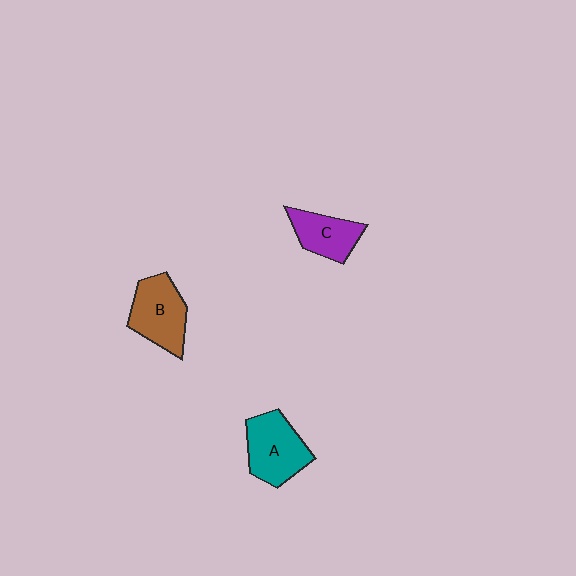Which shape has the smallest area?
Shape C (purple).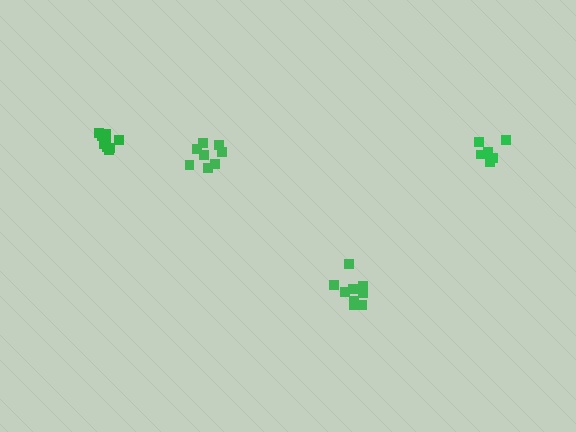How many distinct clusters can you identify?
There are 4 distinct clusters.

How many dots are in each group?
Group 1: 10 dots, Group 2: 8 dots, Group 3: 9 dots, Group 4: 6 dots (33 total).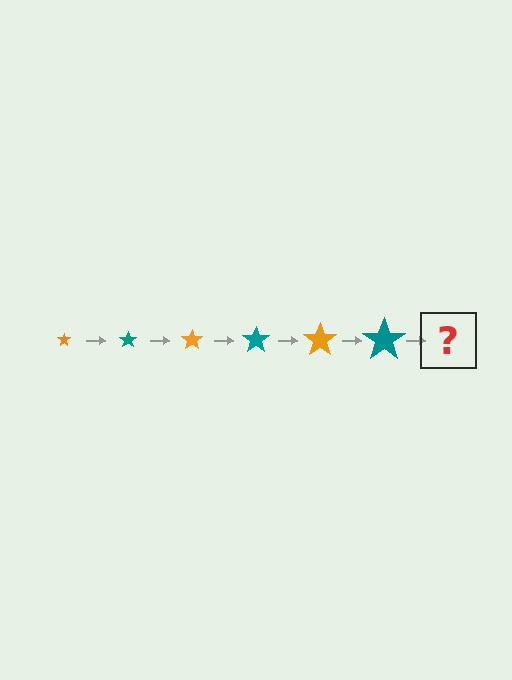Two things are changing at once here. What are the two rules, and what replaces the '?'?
The two rules are that the star grows larger each step and the color cycles through orange and teal. The '?' should be an orange star, larger than the previous one.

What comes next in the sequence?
The next element should be an orange star, larger than the previous one.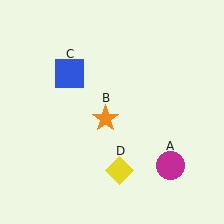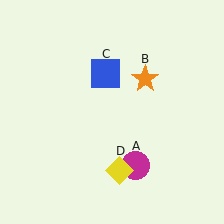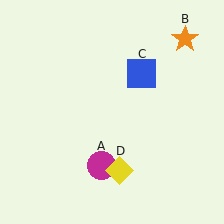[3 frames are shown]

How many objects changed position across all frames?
3 objects changed position: magenta circle (object A), orange star (object B), blue square (object C).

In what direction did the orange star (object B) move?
The orange star (object B) moved up and to the right.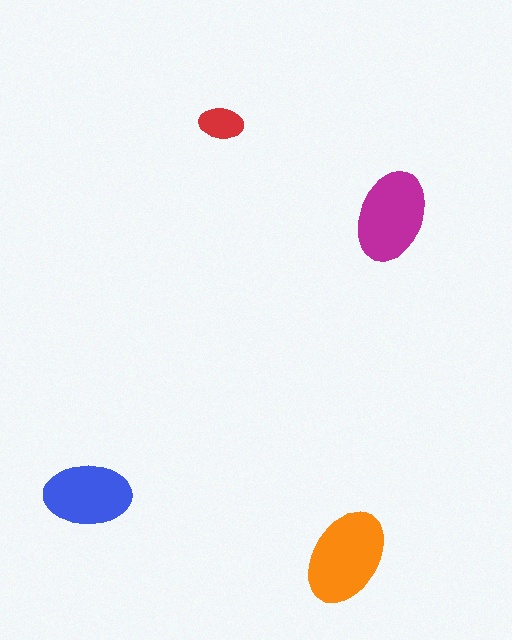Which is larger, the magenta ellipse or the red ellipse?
The magenta one.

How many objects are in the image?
There are 4 objects in the image.